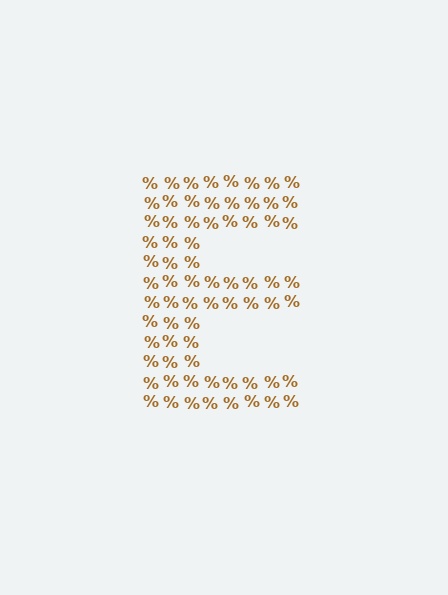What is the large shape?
The large shape is the letter E.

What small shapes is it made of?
It is made of small percent signs.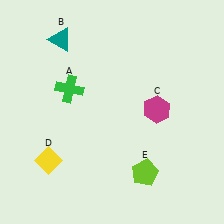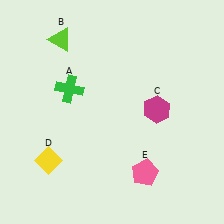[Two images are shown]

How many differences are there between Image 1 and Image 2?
There are 2 differences between the two images.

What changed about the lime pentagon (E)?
In Image 1, E is lime. In Image 2, it changed to pink.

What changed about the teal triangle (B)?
In Image 1, B is teal. In Image 2, it changed to lime.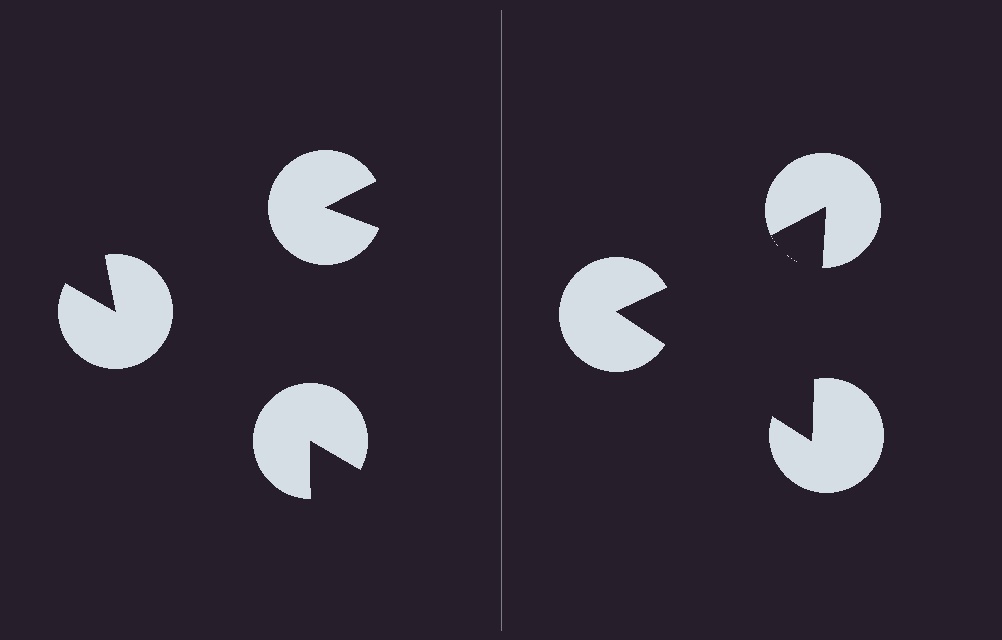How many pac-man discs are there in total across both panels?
6 — 3 on each side.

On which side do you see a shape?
An illusory triangle appears on the right side. On the left side the wedge cuts are rotated, so no coherent shape forms.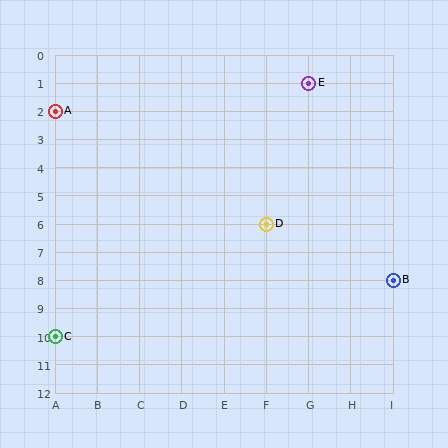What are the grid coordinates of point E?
Point E is at grid coordinates (G, 1).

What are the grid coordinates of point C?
Point C is at grid coordinates (A, 10).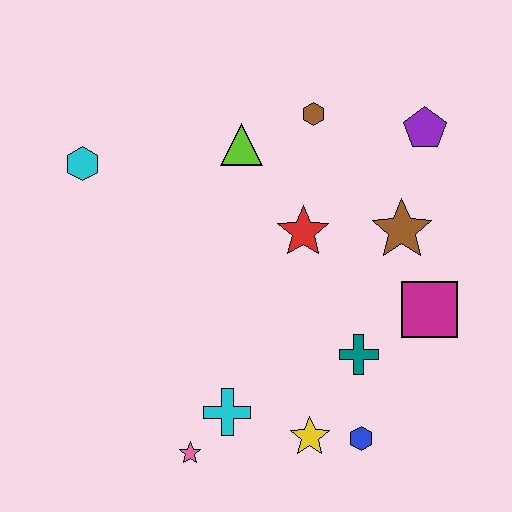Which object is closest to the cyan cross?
The pink star is closest to the cyan cross.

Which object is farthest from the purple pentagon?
The pink star is farthest from the purple pentagon.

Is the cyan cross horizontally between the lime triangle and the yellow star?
No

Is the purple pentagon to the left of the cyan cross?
No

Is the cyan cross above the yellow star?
Yes